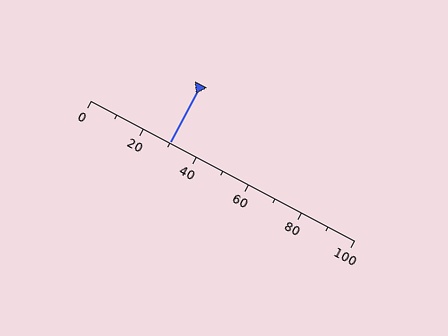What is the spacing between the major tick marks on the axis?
The major ticks are spaced 20 apart.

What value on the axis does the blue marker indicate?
The marker indicates approximately 30.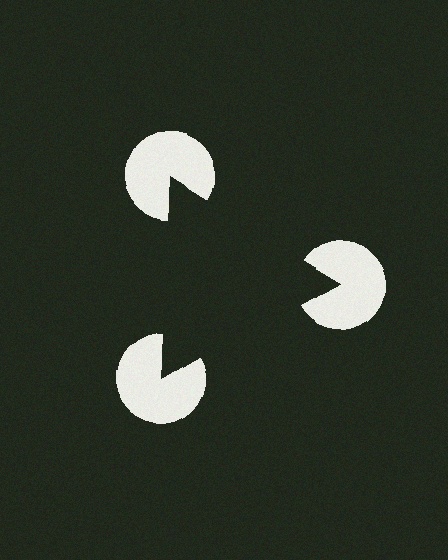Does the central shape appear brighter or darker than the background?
It typically appears slightly darker than the background, even though no actual brightness change is drawn.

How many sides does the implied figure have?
3 sides.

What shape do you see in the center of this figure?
An illusory triangle — its edges are inferred from the aligned wedge cuts in the pac-man discs, not physically drawn.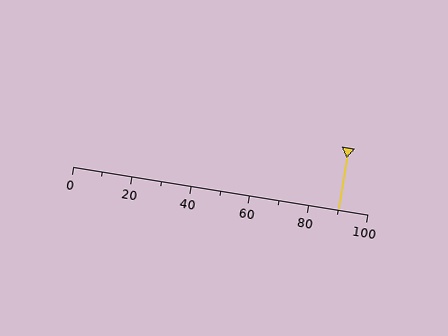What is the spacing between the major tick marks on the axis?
The major ticks are spaced 20 apart.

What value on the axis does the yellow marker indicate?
The marker indicates approximately 90.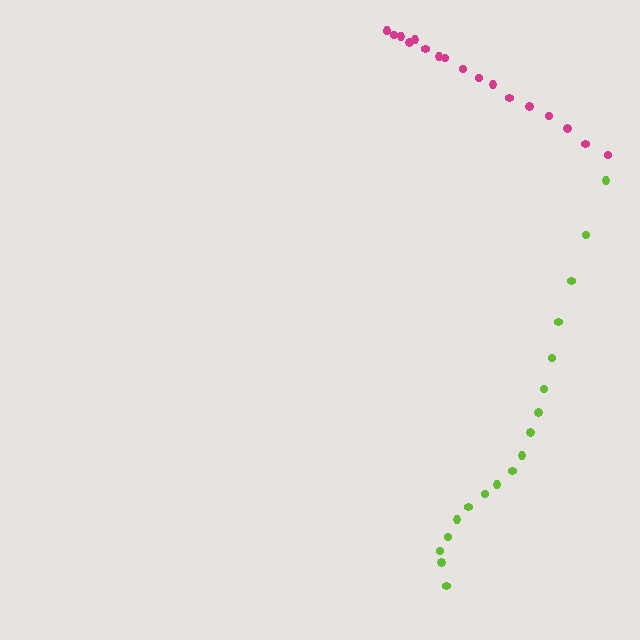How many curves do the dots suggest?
There are 2 distinct paths.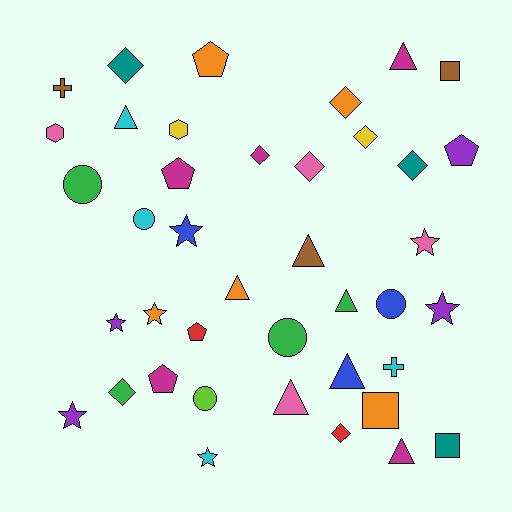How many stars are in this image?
There are 7 stars.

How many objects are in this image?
There are 40 objects.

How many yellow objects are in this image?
There are 2 yellow objects.